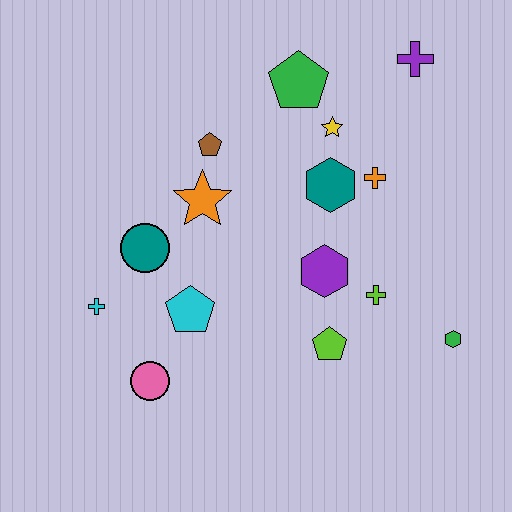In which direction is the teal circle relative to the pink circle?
The teal circle is above the pink circle.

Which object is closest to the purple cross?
The yellow star is closest to the purple cross.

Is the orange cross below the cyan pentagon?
No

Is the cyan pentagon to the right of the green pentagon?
No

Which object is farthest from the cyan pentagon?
The purple cross is farthest from the cyan pentagon.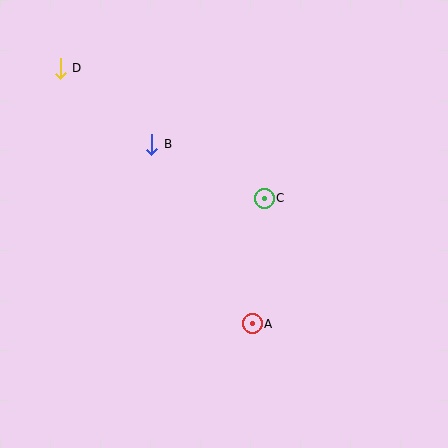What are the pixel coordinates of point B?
Point B is at (152, 144).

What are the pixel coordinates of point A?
Point A is at (252, 324).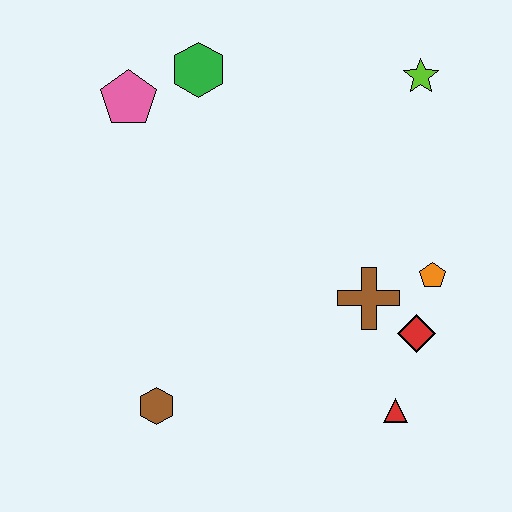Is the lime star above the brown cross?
Yes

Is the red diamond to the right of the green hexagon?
Yes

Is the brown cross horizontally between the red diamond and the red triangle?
No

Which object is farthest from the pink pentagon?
The red triangle is farthest from the pink pentagon.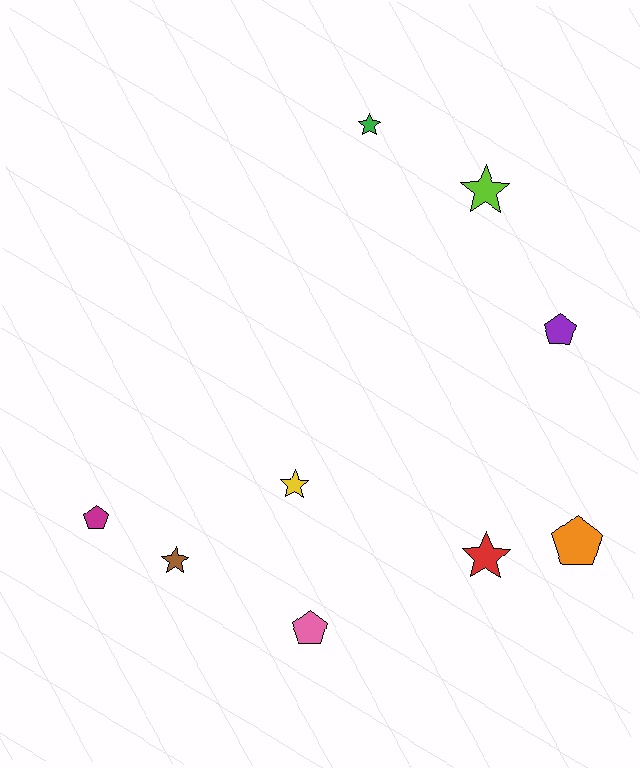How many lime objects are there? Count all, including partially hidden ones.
There is 1 lime object.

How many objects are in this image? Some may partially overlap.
There are 9 objects.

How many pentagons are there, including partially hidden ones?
There are 4 pentagons.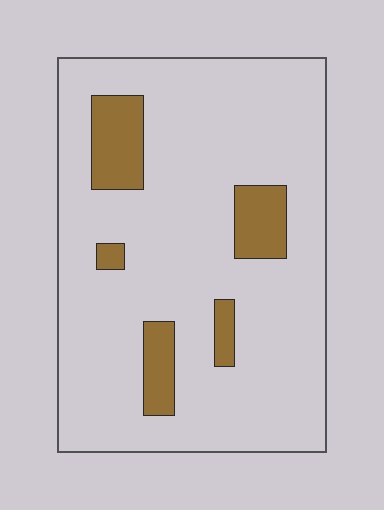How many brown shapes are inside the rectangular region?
5.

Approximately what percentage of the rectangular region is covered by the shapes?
Approximately 15%.